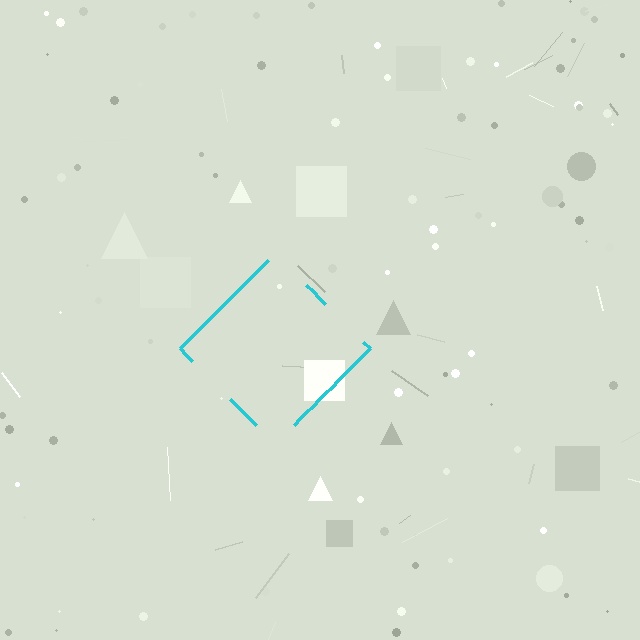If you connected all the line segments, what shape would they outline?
They would outline a diamond.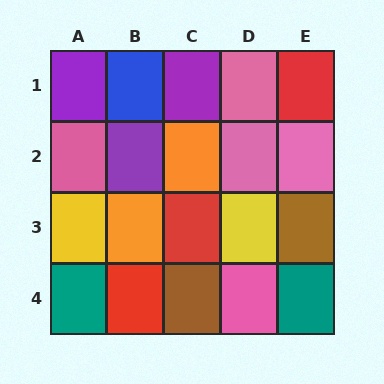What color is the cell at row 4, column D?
Pink.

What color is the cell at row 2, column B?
Purple.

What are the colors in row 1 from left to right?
Purple, blue, purple, pink, red.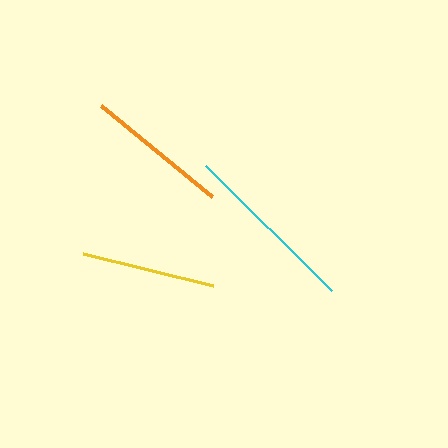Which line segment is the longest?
The cyan line is the longest at approximately 178 pixels.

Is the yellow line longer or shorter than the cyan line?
The cyan line is longer than the yellow line.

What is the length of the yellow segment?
The yellow segment is approximately 133 pixels long.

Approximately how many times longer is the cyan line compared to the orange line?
The cyan line is approximately 1.2 times the length of the orange line.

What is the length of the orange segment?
The orange segment is approximately 144 pixels long.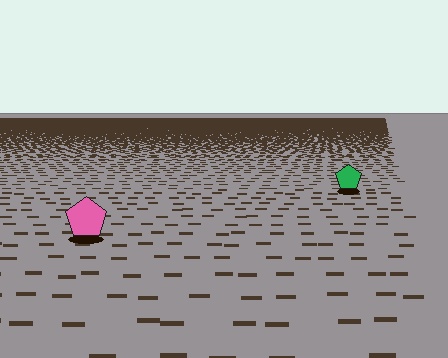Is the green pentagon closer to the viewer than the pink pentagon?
No. The pink pentagon is closer — you can tell from the texture gradient: the ground texture is coarser near it.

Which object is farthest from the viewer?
The green pentagon is farthest from the viewer. It appears smaller and the ground texture around it is denser.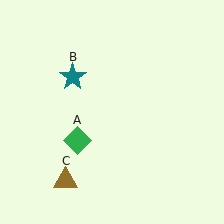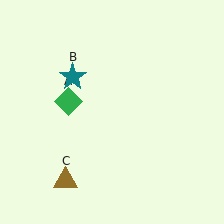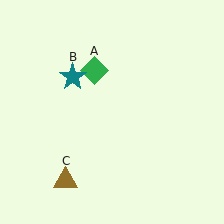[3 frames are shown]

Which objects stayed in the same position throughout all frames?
Teal star (object B) and brown triangle (object C) remained stationary.